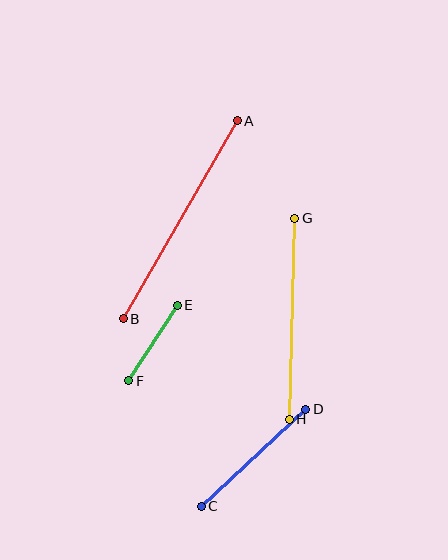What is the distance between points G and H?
The distance is approximately 201 pixels.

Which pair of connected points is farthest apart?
Points A and B are farthest apart.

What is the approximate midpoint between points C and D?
The midpoint is at approximately (254, 458) pixels.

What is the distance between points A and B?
The distance is approximately 228 pixels.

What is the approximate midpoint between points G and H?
The midpoint is at approximately (292, 319) pixels.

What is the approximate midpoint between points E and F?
The midpoint is at approximately (153, 343) pixels.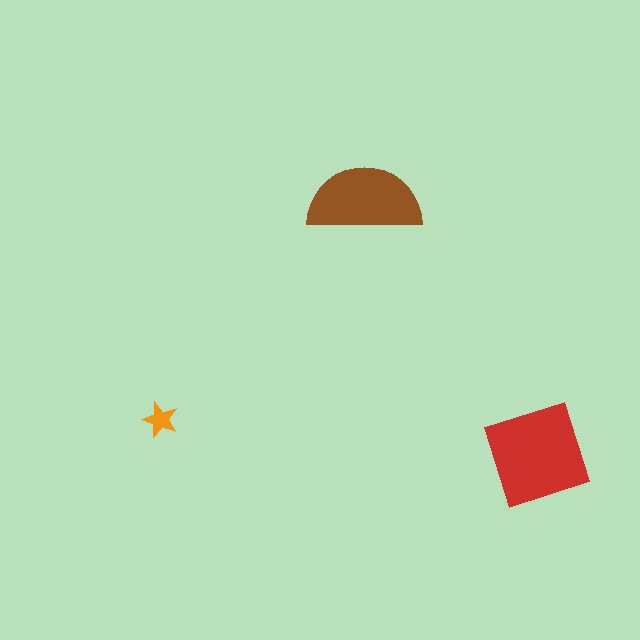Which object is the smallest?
The orange star.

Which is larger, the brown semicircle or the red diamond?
The red diamond.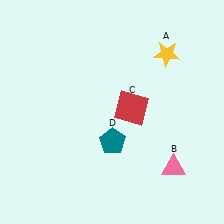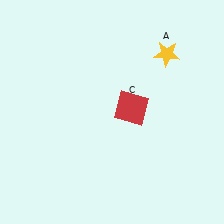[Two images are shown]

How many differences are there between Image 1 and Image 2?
There are 2 differences between the two images.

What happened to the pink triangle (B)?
The pink triangle (B) was removed in Image 2. It was in the bottom-right area of Image 1.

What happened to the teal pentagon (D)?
The teal pentagon (D) was removed in Image 2. It was in the bottom-right area of Image 1.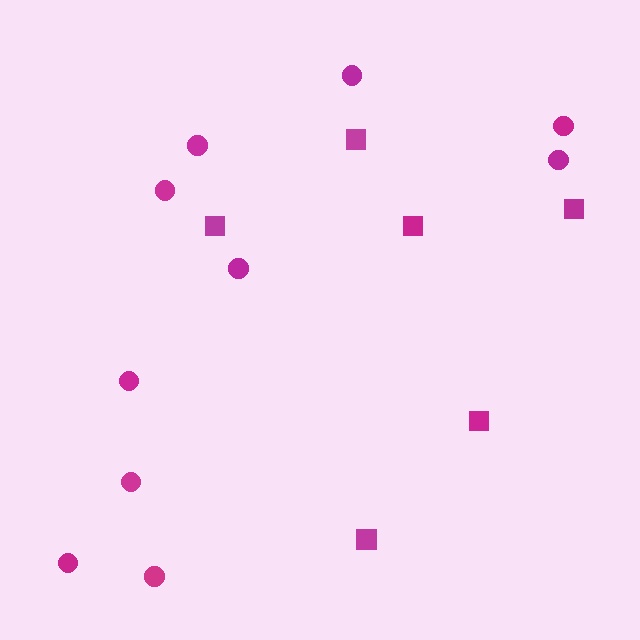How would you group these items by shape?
There are 2 groups: one group of squares (6) and one group of circles (10).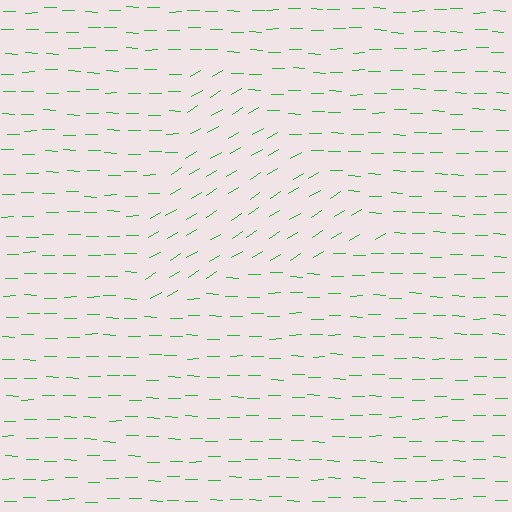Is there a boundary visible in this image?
Yes, there is a texture boundary formed by a change in line orientation.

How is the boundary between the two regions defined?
The boundary is defined purely by a change in line orientation (approximately 32 degrees difference). All lines are the same color and thickness.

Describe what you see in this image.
The image is filled with small green line segments. A triangle region in the image has lines oriented differently from the surrounding lines, creating a visible texture boundary.